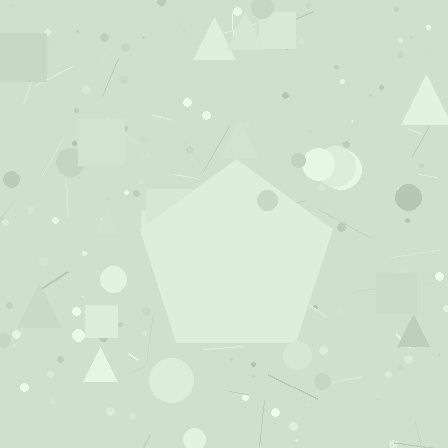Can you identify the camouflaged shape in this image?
The camouflaged shape is a pentagon.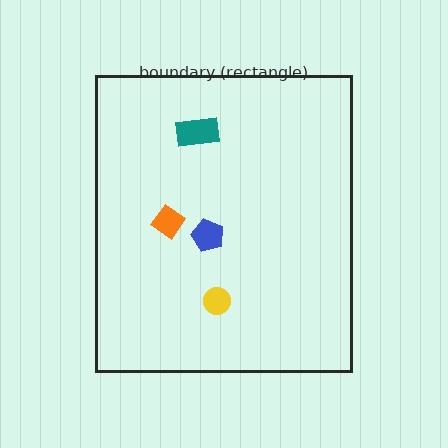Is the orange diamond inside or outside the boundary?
Inside.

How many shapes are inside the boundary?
4 inside, 0 outside.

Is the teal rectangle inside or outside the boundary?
Inside.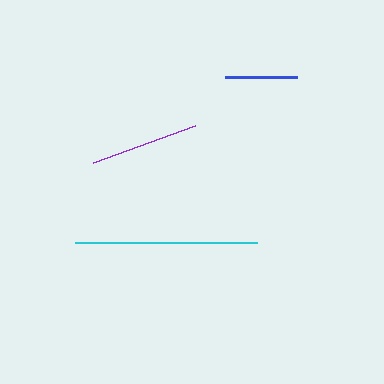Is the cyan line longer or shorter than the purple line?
The cyan line is longer than the purple line.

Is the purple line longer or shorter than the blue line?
The purple line is longer than the blue line.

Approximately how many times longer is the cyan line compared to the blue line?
The cyan line is approximately 2.5 times the length of the blue line.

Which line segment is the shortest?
The blue line is the shortest at approximately 72 pixels.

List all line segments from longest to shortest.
From longest to shortest: cyan, purple, blue.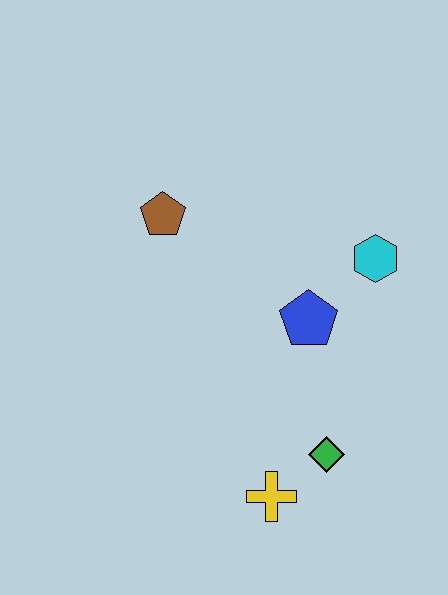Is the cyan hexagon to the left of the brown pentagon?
No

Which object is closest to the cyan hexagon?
The blue pentagon is closest to the cyan hexagon.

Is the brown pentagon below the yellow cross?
No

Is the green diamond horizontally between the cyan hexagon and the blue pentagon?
Yes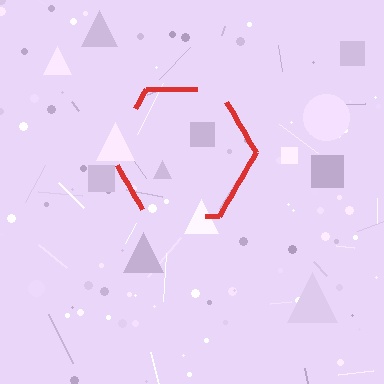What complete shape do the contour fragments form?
The contour fragments form a hexagon.